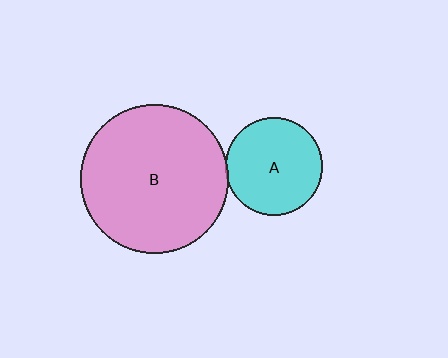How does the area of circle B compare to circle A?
Approximately 2.3 times.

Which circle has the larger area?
Circle B (pink).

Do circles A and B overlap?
Yes.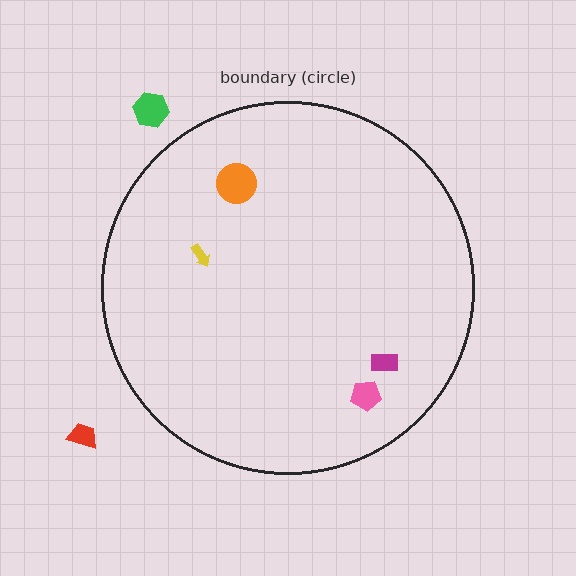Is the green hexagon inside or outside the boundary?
Outside.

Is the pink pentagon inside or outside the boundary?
Inside.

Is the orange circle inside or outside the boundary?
Inside.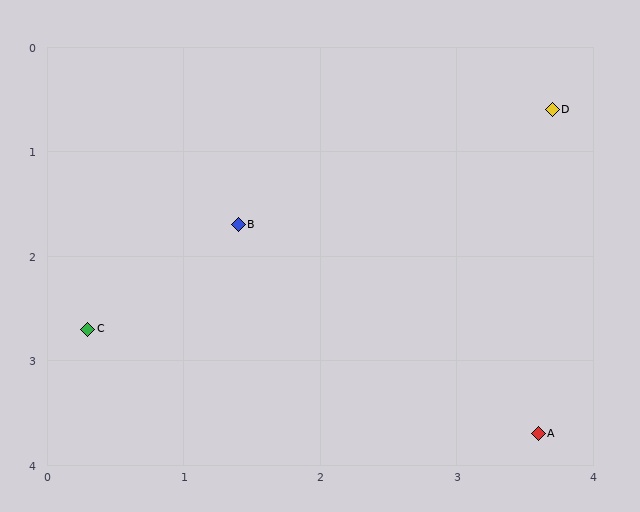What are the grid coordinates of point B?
Point B is at approximately (1.4, 1.7).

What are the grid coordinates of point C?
Point C is at approximately (0.3, 2.7).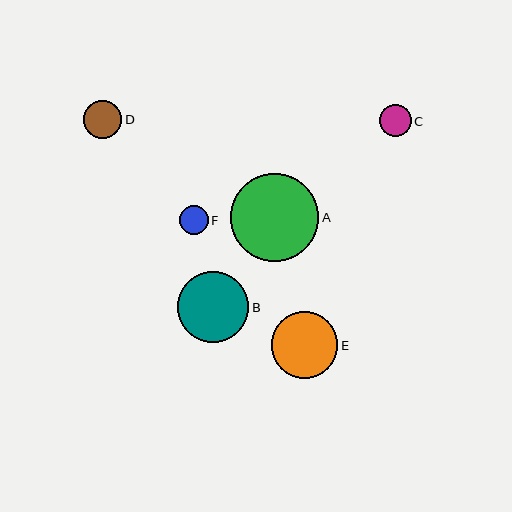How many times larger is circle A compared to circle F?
Circle A is approximately 3.0 times the size of circle F.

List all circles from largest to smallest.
From largest to smallest: A, B, E, D, C, F.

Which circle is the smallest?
Circle F is the smallest with a size of approximately 29 pixels.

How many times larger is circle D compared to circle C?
Circle D is approximately 1.2 times the size of circle C.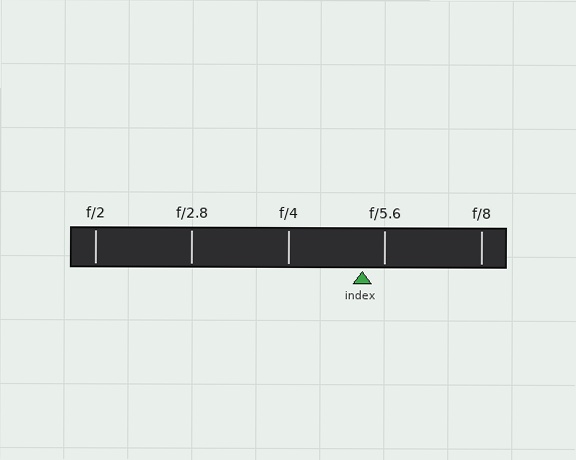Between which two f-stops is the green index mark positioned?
The index mark is between f/4 and f/5.6.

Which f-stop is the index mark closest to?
The index mark is closest to f/5.6.